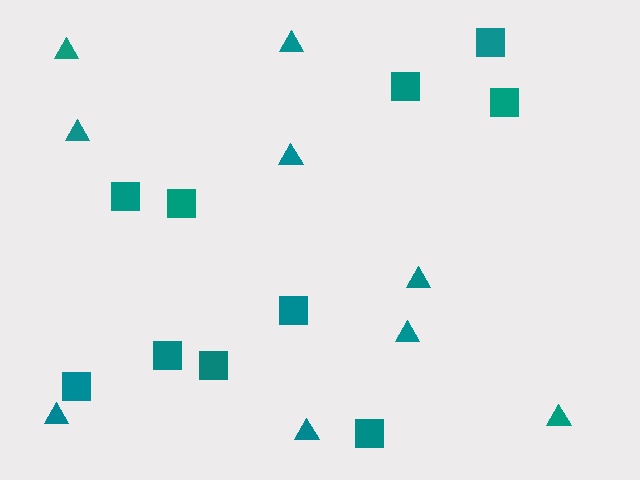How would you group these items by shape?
There are 2 groups: one group of triangles (9) and one group of squares (10).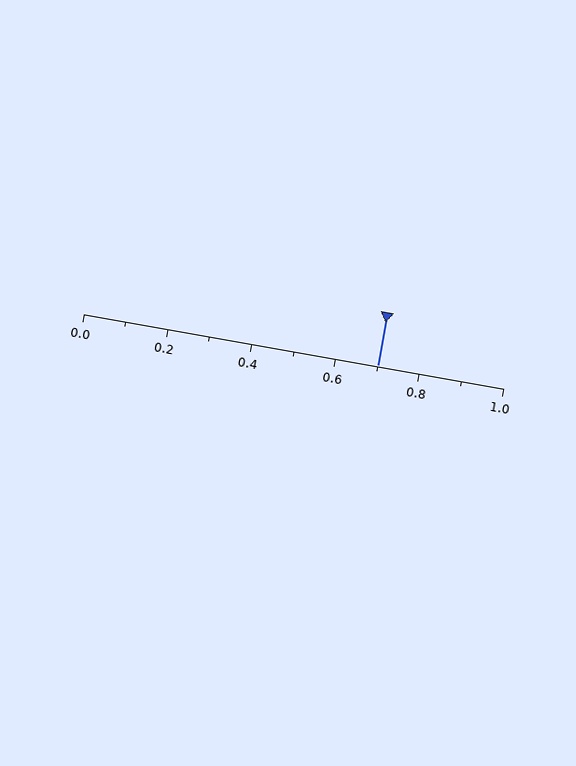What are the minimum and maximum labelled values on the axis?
The axis runs from 0.0 to 1.0.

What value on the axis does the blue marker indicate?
The marker indicates approximately 0.7.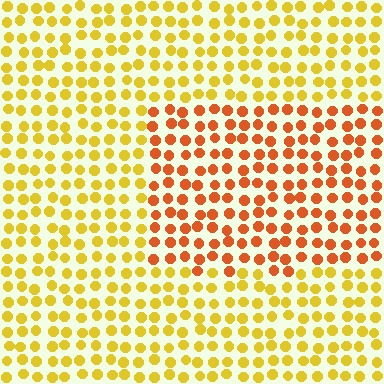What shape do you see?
I see a rectangle.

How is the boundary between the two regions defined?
The boundary is defined purely by a slight shift in hue (about 36 degrees). Spacing, size, and orientation are identical on both sides.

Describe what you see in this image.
The image is filled with small yellow elements in a uniform arrangement. A rectangle-shaped region is visible where the elements are tinted to a slightly different hue, forming a subtle color boundary.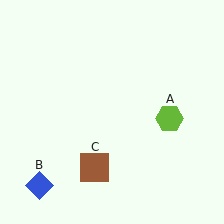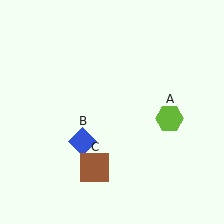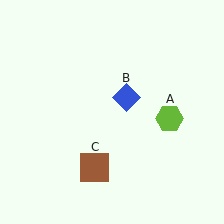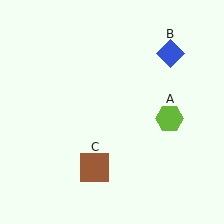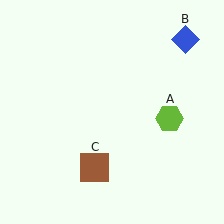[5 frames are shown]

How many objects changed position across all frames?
1 object changed position: blue diamond (object B).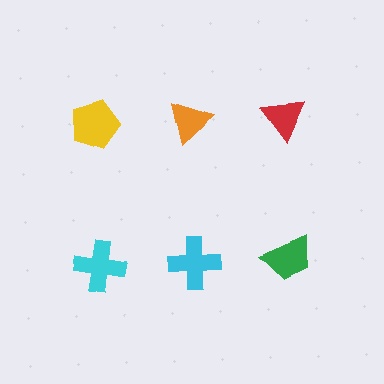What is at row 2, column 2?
A cyan cross.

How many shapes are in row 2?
3 shapes.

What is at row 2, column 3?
A green trapezoid.